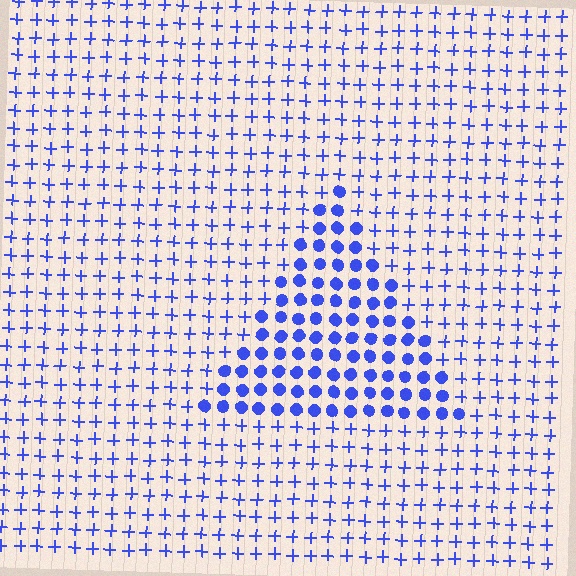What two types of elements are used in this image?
The image uses circles inside the triangle region and plus signs outside it.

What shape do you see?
I see a triangle.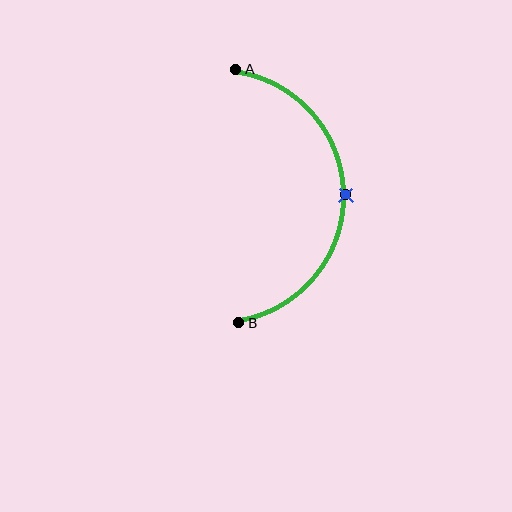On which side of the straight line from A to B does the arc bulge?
The arc bulges to the right of the straight line connecting A and B.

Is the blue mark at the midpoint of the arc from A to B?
Yes. The blue mark lies on the arc at equal arc-length from both A and B — it is the arc midpoint.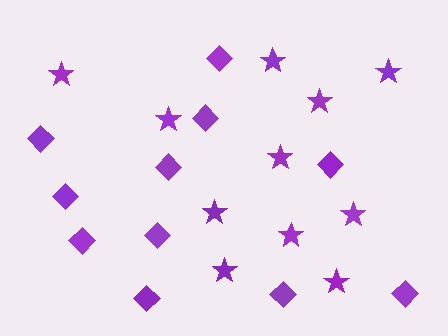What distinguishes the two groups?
There are 2 groups: one group of diamonds (11) and one group of stars (11).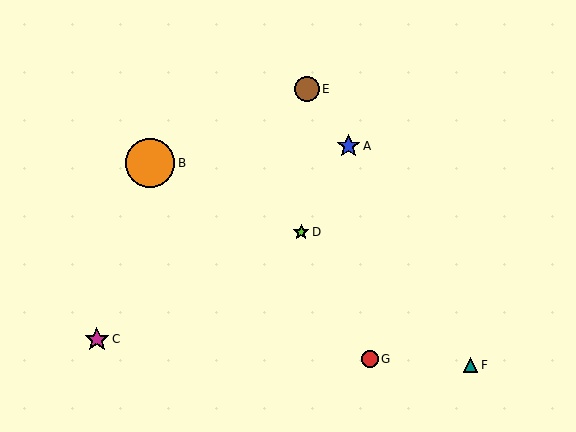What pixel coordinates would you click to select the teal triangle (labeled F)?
Click at (470, 365) to select the teal triangle F.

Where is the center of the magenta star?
The center of the magenta star is at (97, 339).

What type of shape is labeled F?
Shape F is a teal triangle.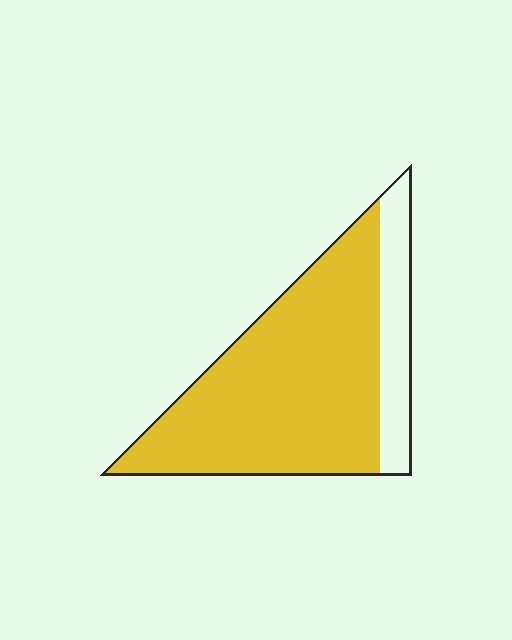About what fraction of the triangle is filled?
About four fifths (4/5).